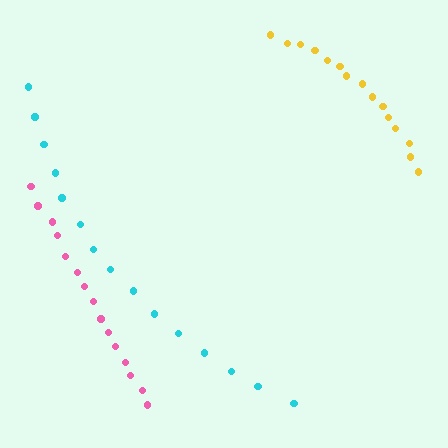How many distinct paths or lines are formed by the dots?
There are 3 distinct paths.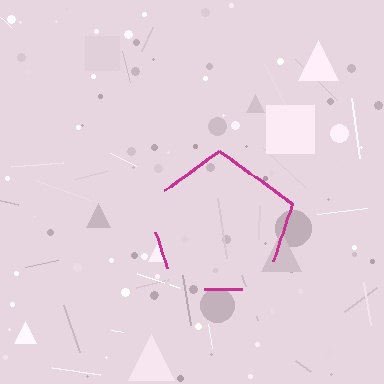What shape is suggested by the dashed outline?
The dashed outline suggests a pentagon.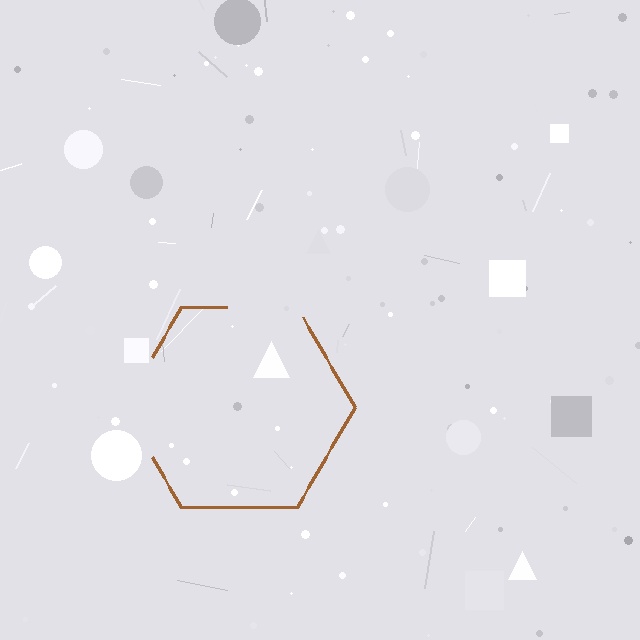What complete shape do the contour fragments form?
The contour fragments form a hexagon.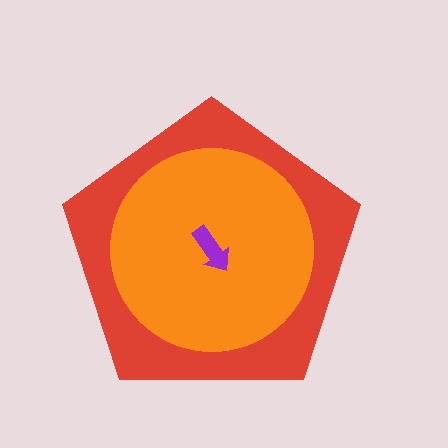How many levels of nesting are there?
3.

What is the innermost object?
The purple arrow.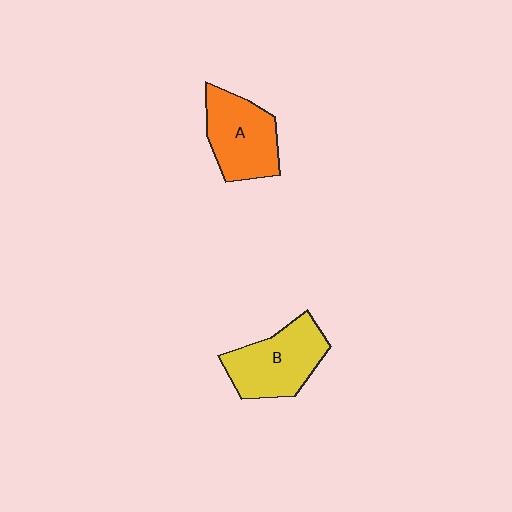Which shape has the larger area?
Shape B (yellow).